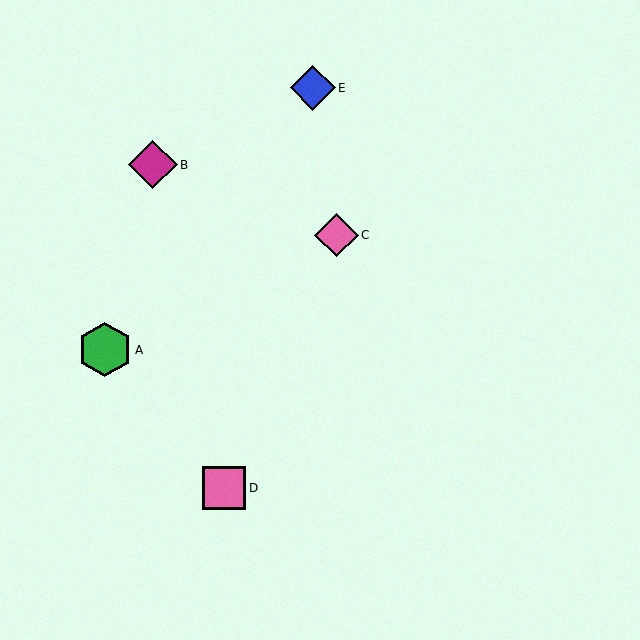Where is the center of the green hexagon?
The center of the green hexagon is at (105, 350).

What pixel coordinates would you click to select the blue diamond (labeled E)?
Click at (313, 88) to select the blue diamond E.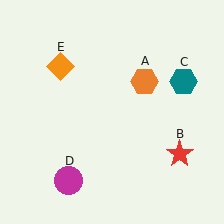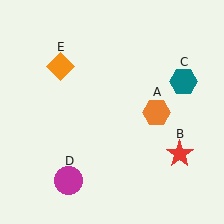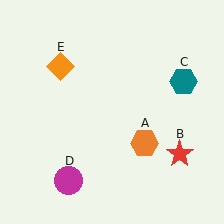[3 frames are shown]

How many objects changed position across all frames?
1 object changed position: orange hexagon (object A).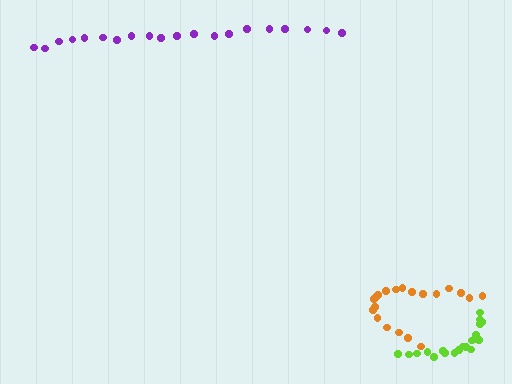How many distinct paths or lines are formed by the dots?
There are 3 distinct paths.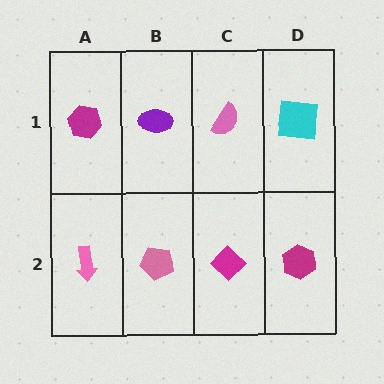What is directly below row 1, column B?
A pink pentagon.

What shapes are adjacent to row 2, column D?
A cyan square (row 1, column D), a magenta diamond (row 2, column C).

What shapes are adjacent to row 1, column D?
A magenta hexagon (row 2, column D), a pink semicircle (row 1, column C).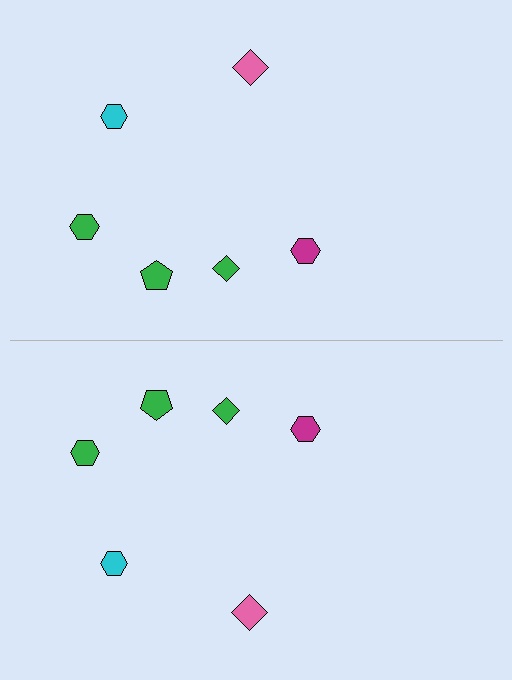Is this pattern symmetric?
Yes, this pattern has bilateral (reflection) symmetry.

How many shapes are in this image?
There are 12 shapes in this image.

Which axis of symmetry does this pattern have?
The pattern has a horizontal axis of symmetry running through the center of the image.